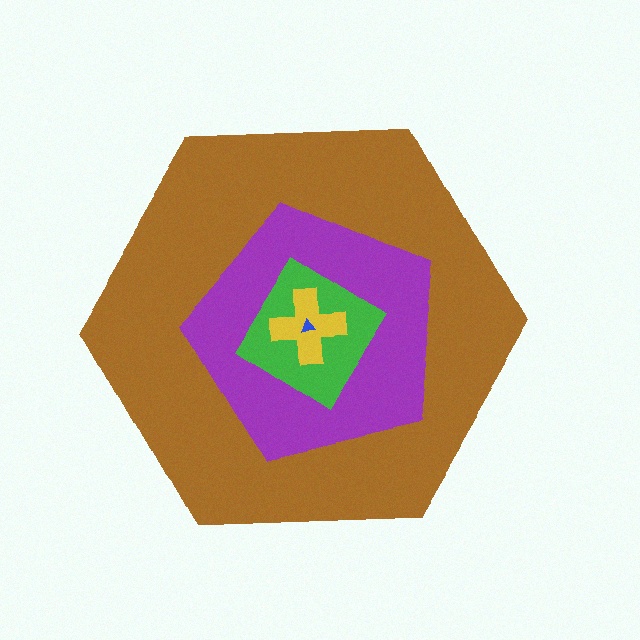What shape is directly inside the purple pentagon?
The green diamond.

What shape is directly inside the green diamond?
The yellow cross.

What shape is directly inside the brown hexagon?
The purple pentagon.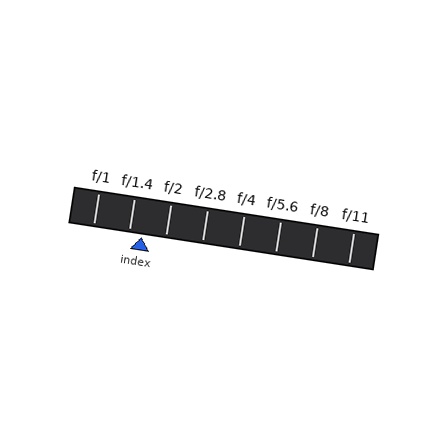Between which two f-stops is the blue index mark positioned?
The index mark is between f/1.4 and f/2.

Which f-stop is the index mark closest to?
The index mark is closest to f/1.4.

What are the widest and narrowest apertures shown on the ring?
The widest aperture shown is f/1 and the narrowest is f/11.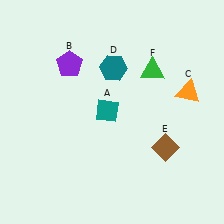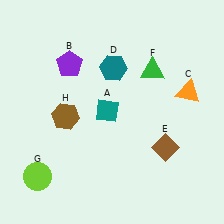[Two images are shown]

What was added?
A lime circle (G), a brown hexagon (H) were added in Image 2.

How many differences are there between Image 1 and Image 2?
There are 2 differences between the two images.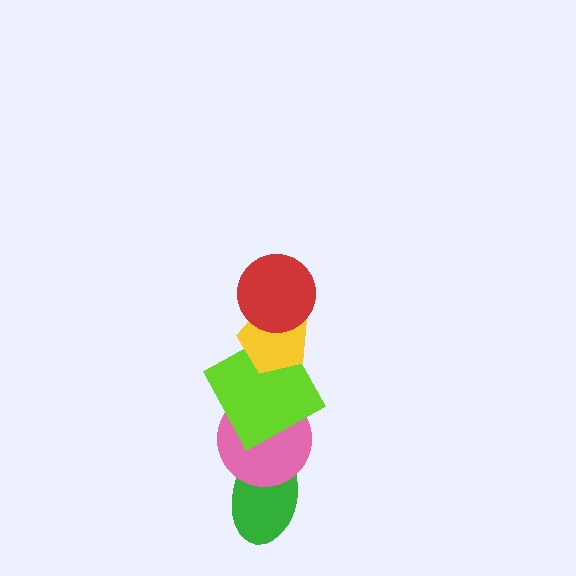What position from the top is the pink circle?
The pink circle is 4th from the top.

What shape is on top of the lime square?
The yellow pentagon is on top of the lime square.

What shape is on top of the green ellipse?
The pink circle is on top of the green ellipse.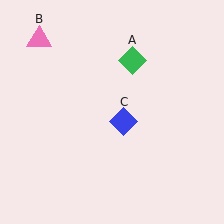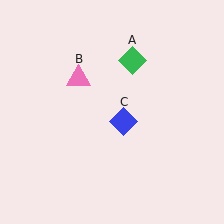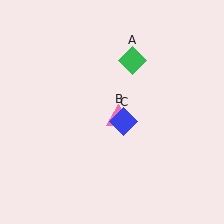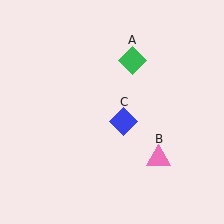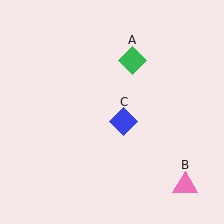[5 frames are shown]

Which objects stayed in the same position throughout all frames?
Green diamond (object A) and blue diamond (object C) remained stationary.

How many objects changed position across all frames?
1 object changed position: pink triangle (object B).